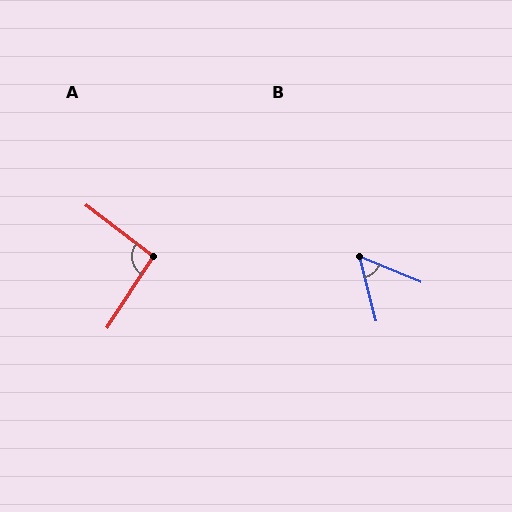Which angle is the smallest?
B, at approximately 54 degrees.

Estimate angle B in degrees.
Approximately 54 degrees.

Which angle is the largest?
A, at approximately 94 degrees.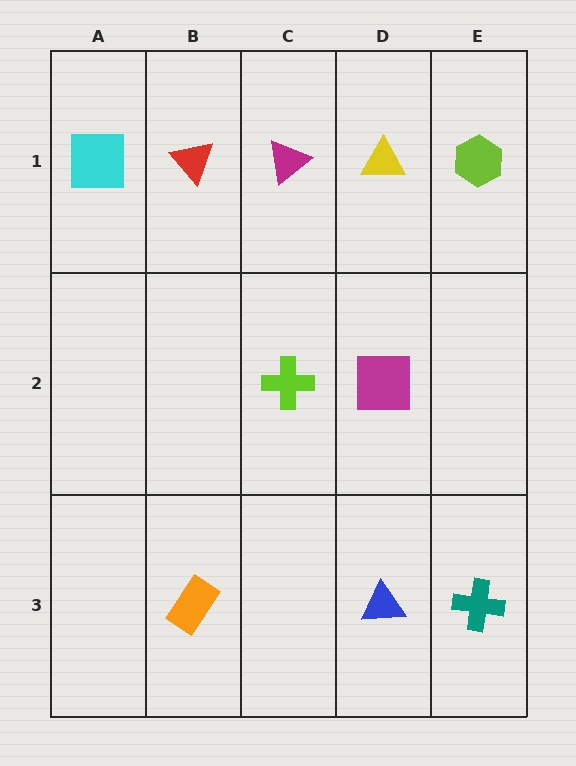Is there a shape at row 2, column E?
No, that cell is empty.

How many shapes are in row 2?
2 shapes.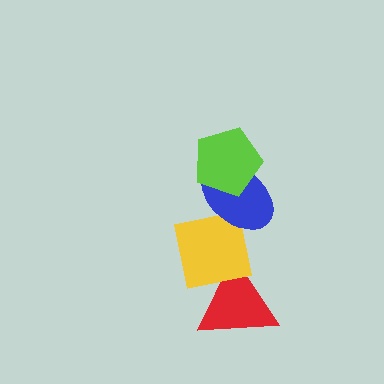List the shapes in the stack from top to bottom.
From top to bottom: the lime pentagon, the blue ellipse, the yellow square, the red triangle.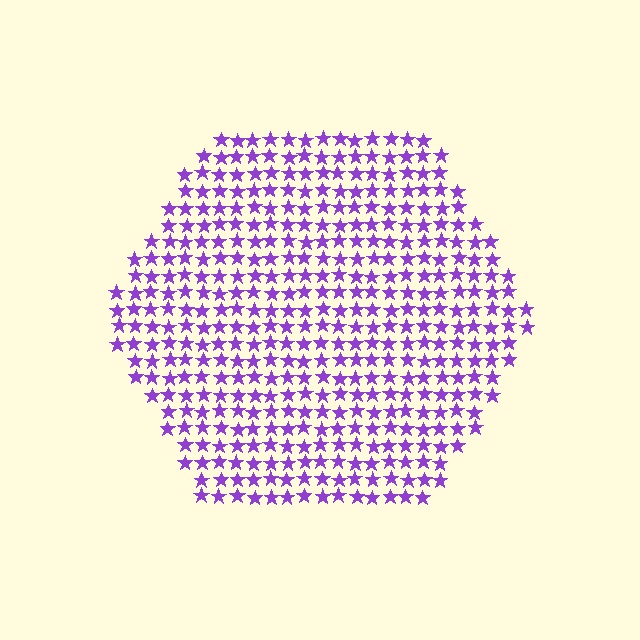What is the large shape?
The large shape is a hexagon.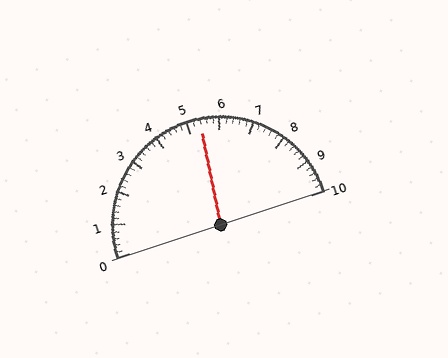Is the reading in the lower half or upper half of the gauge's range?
The reading is in the upper half of the range (0 to 10).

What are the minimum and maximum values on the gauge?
The gauge ranges from 0 to 10.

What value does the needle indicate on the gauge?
The needle indicates approximately 5.4.